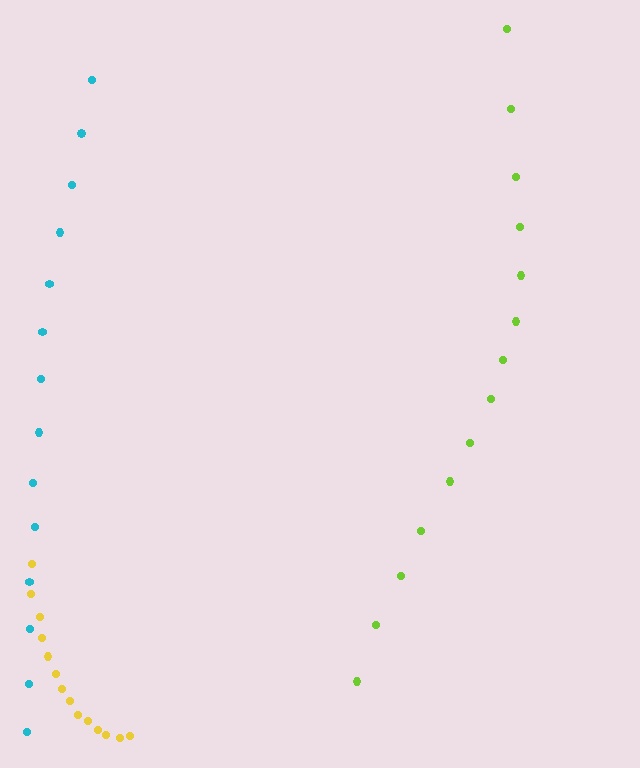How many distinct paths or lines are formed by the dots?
There are 3 distinct paths.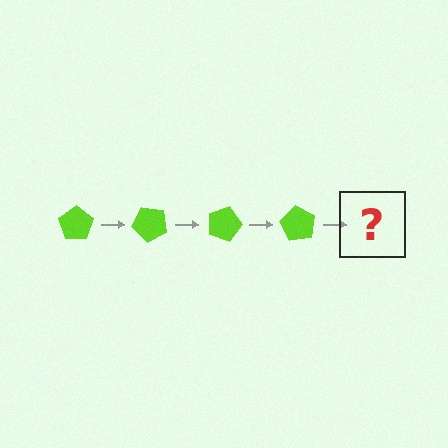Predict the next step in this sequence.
The next step is a lime pentagon rotated 180 degrees.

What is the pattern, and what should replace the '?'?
The pattern is that the pentagon rotates 45 degrees each step. The '?' should be a lime pentagon rotated 180 degrees.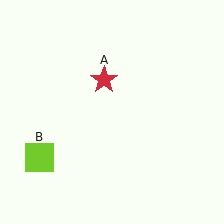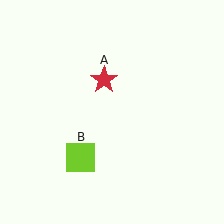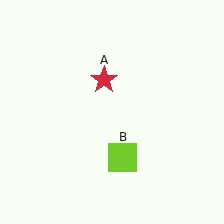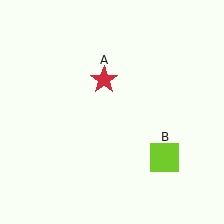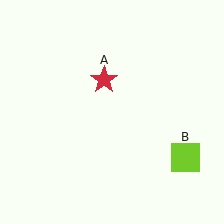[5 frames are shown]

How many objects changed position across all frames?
1 object changed position: lime square (object B).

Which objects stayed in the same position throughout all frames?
Red star (object A) remained stationary.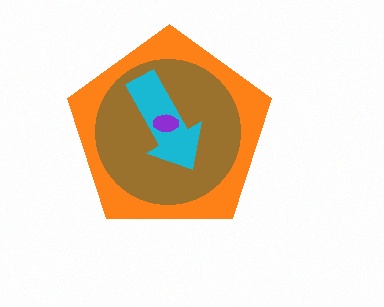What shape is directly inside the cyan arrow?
The purple ellipse.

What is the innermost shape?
The purple ellipse.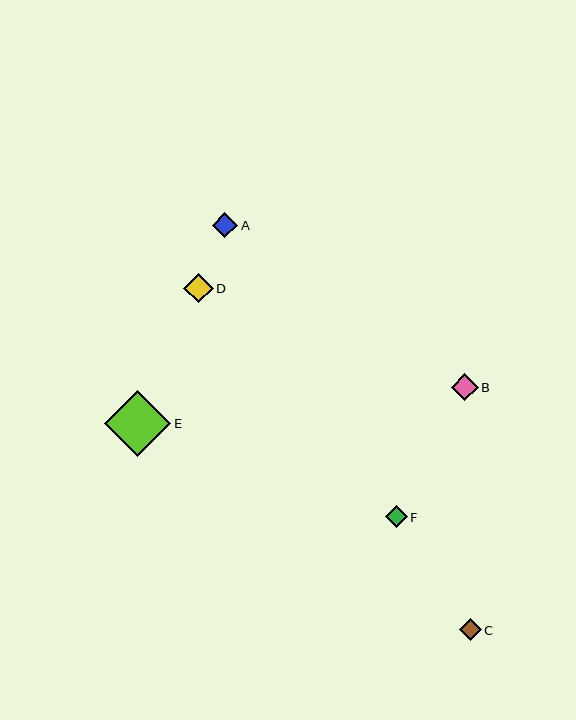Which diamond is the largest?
Diamond E is the largest with a size of approximately 66 pixels.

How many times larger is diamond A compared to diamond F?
Diamond A is approximately 1.2 times the size of diamond F.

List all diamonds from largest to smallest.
From largest to smallest: E, D, B, A, F, C.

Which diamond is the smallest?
Diamond C is the smallest with a size of approximately 21 pixels.